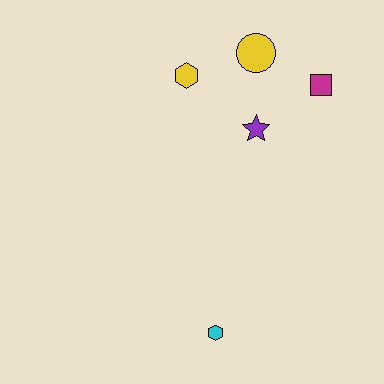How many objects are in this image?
There are 5 objects.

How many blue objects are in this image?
There are no blue objects.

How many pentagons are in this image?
There are no pentagons.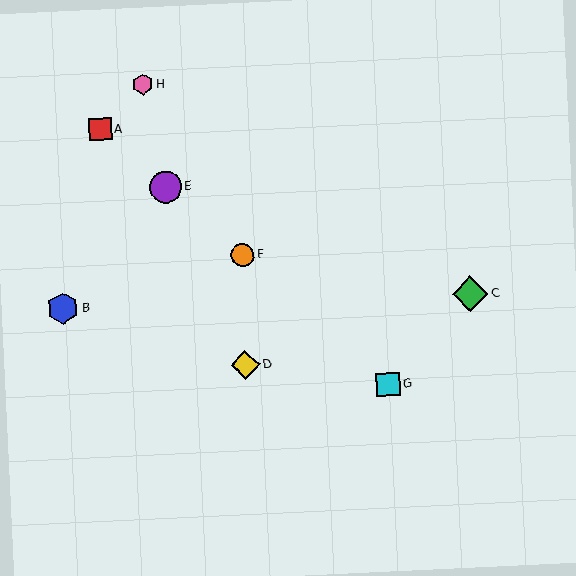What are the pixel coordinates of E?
Object E is at (165, 187).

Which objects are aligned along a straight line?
Objects A, E, F, G are aligned along a straight line.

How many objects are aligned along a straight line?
4 objects (A, E, F, G) are aligned along a straight line.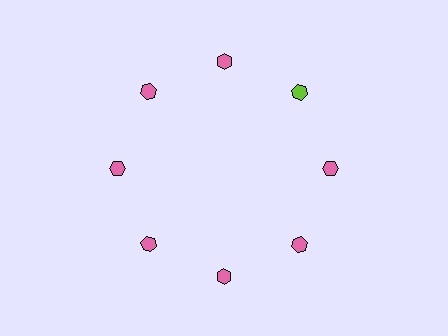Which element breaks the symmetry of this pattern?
The lime hexagon at roughly the 2 o'clock position breaks the symmetry. All other shapes are pink hexagons.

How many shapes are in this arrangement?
There are 8 shapes arranged in a ring pattern.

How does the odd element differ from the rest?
It has a different color: lime instead of pink.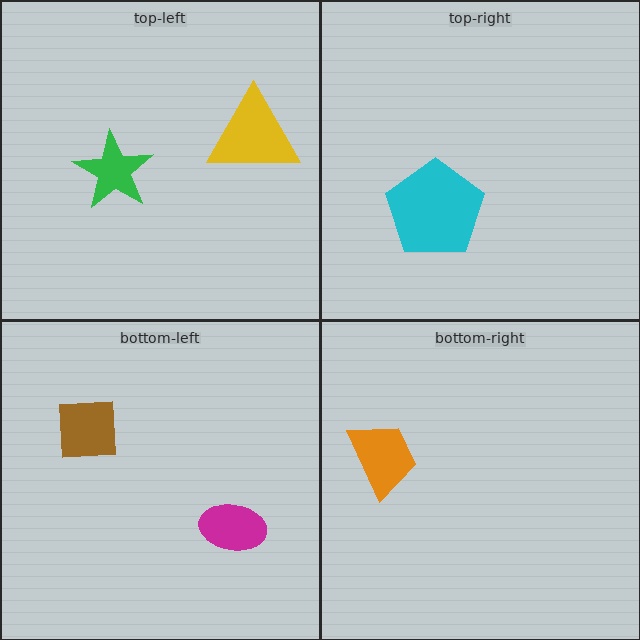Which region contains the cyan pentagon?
The top-right region.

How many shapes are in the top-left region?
2.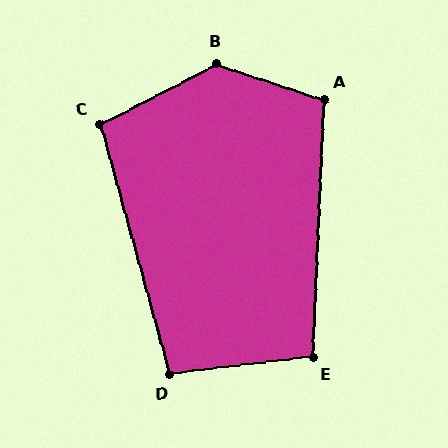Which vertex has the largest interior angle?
B, at approximately 135 degrees.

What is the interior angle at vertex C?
Approximately 101 degrees (obtuse).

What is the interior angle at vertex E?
Approximately 99 degrees (obtuse).